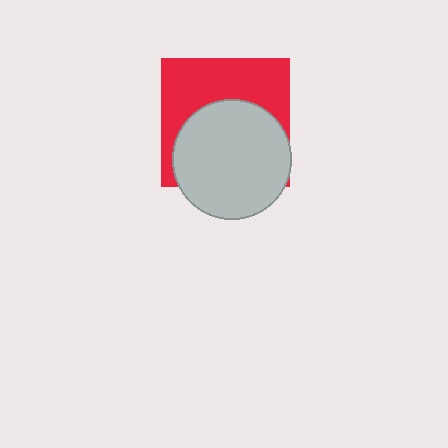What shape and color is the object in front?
The object in front is a light gray circle.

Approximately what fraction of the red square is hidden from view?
Roughly 53% of the red square is hidden behind the light gray circle.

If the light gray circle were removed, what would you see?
You would see the complete red square.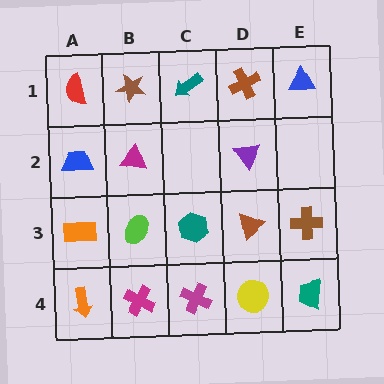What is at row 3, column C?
A teal hexagon.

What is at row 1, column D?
A brown cross.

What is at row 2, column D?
A purple triangle.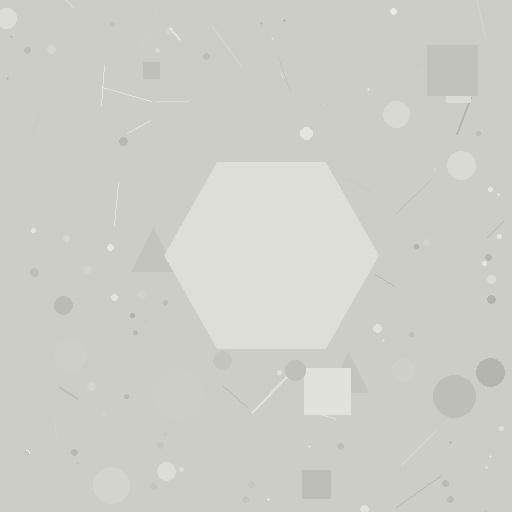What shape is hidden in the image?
A hexagon is hidden in the image.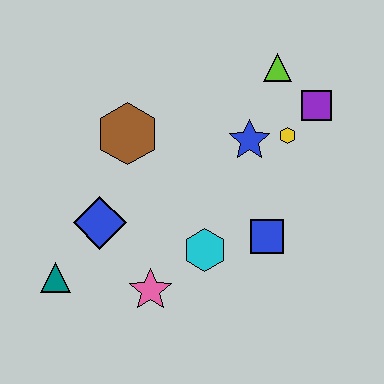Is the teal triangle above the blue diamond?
No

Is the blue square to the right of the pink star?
Yes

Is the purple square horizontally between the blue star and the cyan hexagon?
No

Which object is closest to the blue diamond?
The teal triangle is closest to the blue diamond.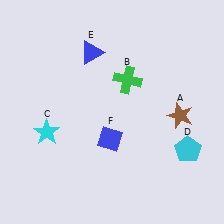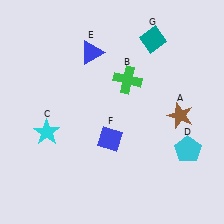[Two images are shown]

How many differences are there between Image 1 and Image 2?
There is 1 difference between the two images.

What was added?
A teal diamond (G) was added in Image 2.